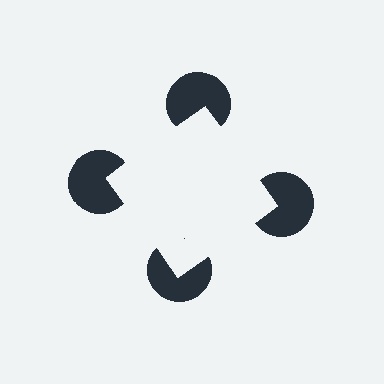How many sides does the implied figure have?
4 sides.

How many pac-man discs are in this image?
There are 4 — one at each vertex of the illusory square.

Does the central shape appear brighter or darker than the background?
It typically appears slightly brighter than the background, even though no actual brightness change is drawn.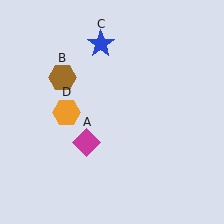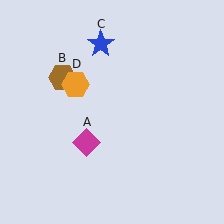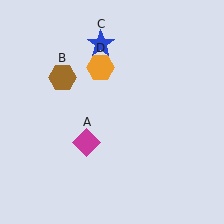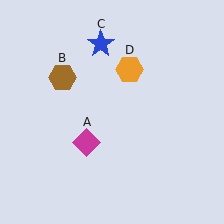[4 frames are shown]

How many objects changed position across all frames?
1 object changed position: orange hexagon (object D).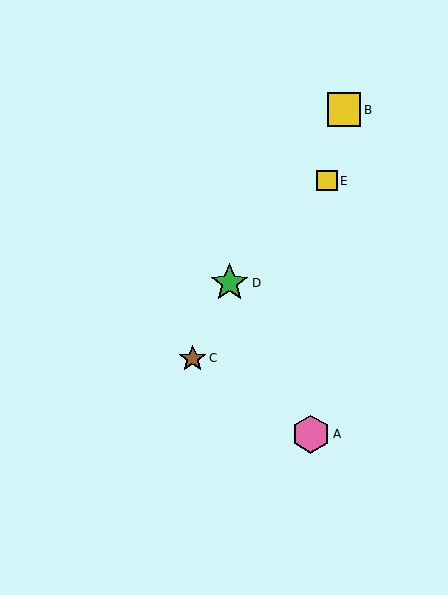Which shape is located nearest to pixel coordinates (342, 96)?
The yellow square (labeled B) at (344, 110) is nearest to that location.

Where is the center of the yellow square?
The center of the yellow square is at (327, 181).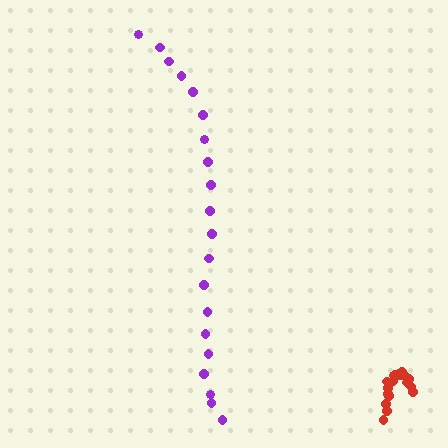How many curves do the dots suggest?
There are 2 distinct paths.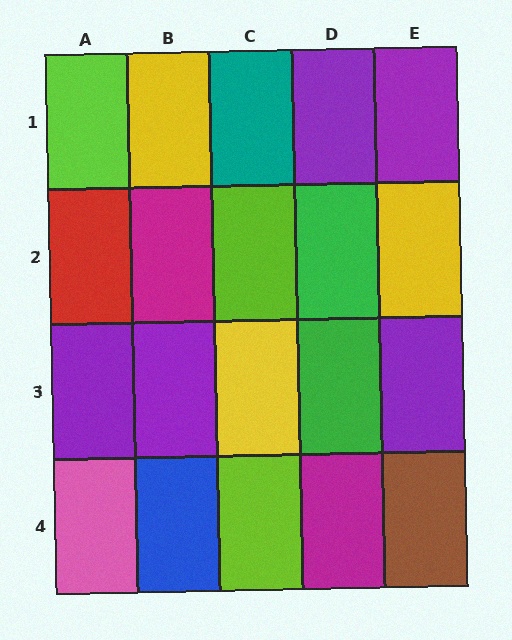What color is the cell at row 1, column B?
Yellow.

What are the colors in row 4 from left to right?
Pink, blue, lime, magenta, brown.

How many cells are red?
1 cell is red.